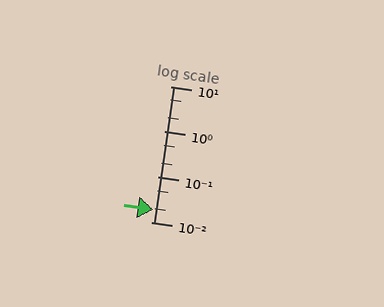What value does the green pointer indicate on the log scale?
The pointer indicates approximately 0.019.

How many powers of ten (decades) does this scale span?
The scale spans 3 decades, from 0.01 to 10.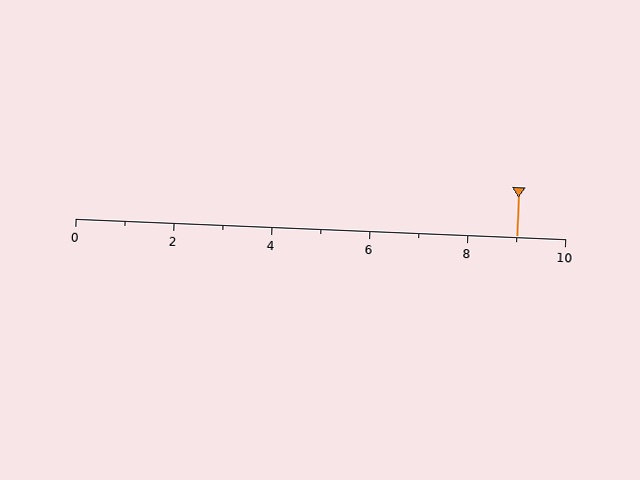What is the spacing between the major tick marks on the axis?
The major ticks are spaced 2 apart.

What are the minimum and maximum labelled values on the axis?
The axis runs from 0 to 10.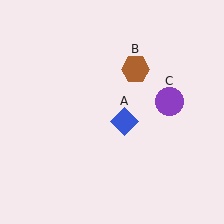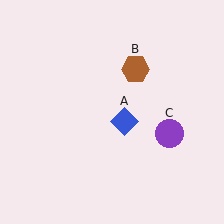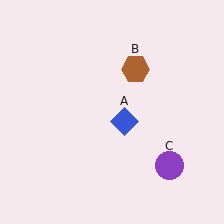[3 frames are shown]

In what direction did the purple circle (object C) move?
The purple circle (object C) moved down.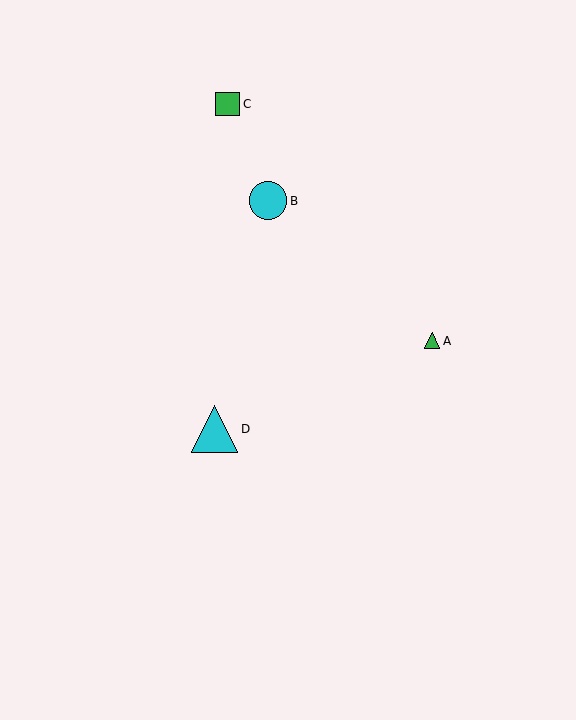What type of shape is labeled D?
Shape D is a cyan triangle.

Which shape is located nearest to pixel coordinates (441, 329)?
The green triangle (labeled A) at (432, 341) is nearest to that location.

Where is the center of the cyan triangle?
The center of the cyan triangle is at (215, 429).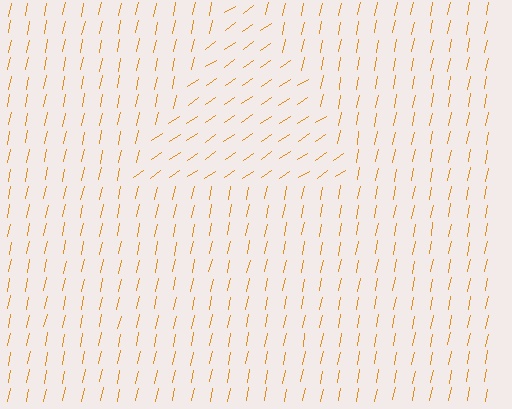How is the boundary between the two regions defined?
The boundary is defined purely by a change in line orientation (approximately 45 degrees difference). All lines are the same color and thickness.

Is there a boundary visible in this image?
Yes, there is a texture boundary formed by a change in line orientation.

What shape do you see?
I see a triangle.